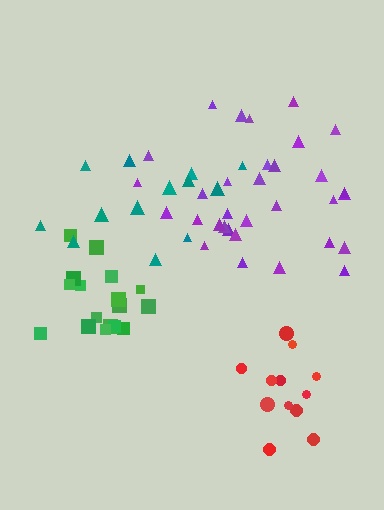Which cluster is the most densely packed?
Red.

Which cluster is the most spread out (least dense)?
Green.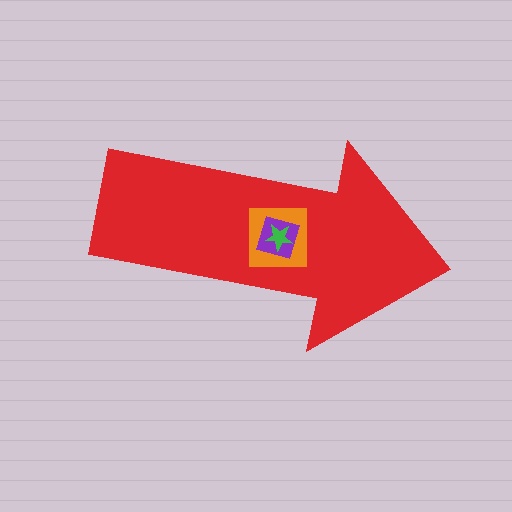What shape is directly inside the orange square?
The purple diamond.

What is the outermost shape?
The red arrow.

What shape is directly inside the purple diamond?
The green star.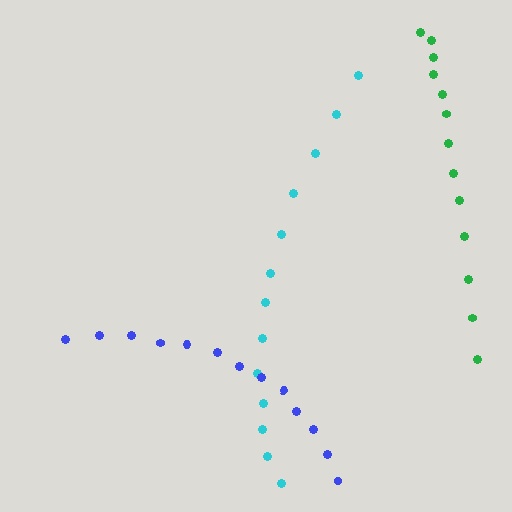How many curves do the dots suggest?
There are 3 distinct paths.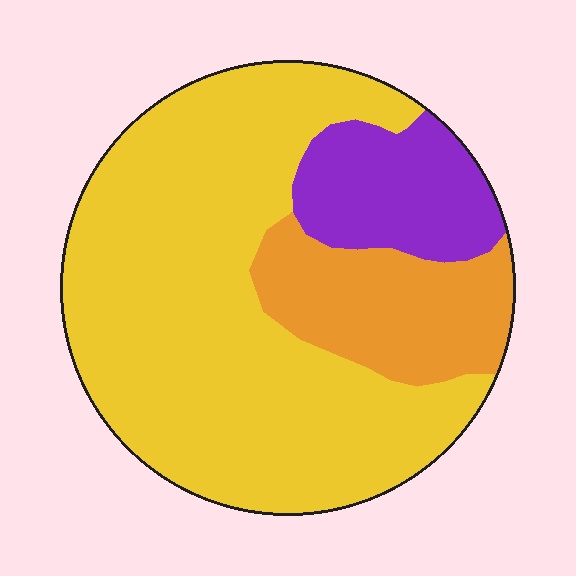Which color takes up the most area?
Yellow, at roughly 65%.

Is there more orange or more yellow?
Yellow.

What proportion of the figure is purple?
Purple takes up less than a sixth of the figure.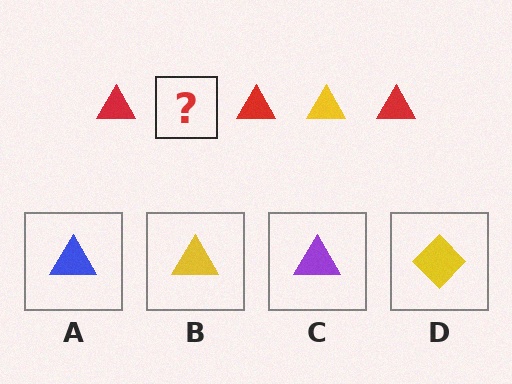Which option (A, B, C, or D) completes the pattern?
B.